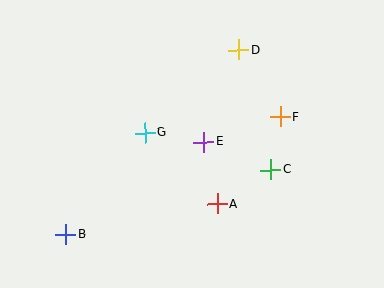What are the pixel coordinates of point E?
Point E is at (204, 142).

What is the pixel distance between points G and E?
The distance between G and E is 59 pixels.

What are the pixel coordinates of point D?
Point D is at (239, 50).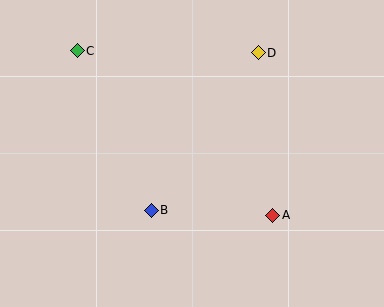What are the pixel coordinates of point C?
Point C is at (77, 51).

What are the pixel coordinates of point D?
Point D is at (258, 53).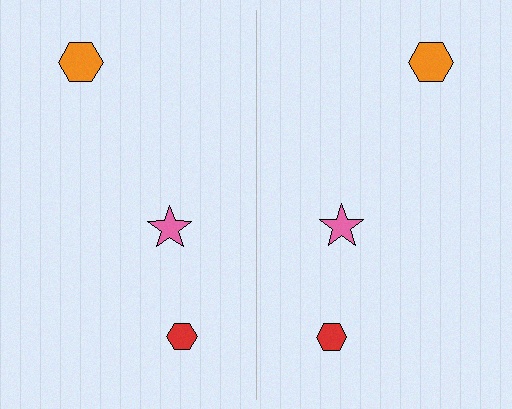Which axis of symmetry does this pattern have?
The pattern has a vertical axis of symmetry running through the center of the image.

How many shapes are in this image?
There are 6 shapes in this image.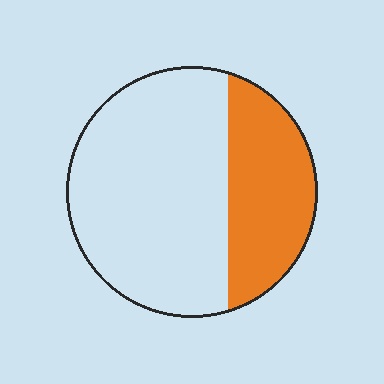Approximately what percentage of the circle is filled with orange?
Approximately 30%.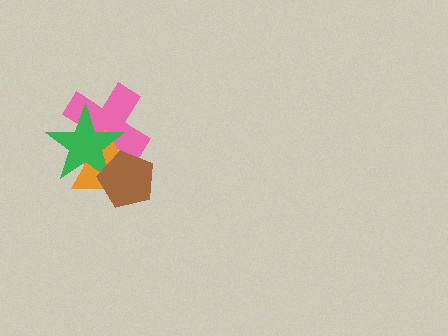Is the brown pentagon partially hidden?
No, no other shape covers it.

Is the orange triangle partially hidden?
Yes, it is partially covered by another shape.